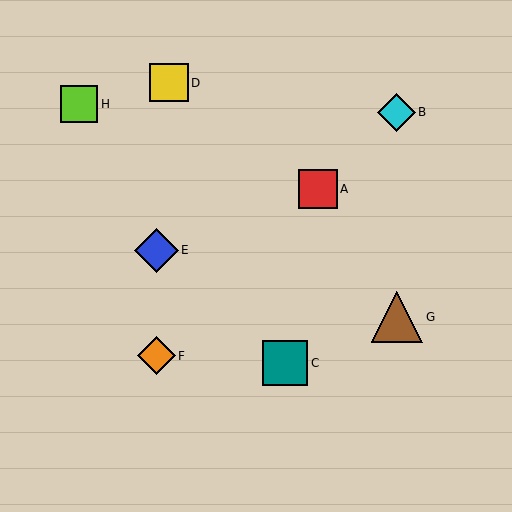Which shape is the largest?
The brown triangle (labeled G) is the largest.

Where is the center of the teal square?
The center of the teal square is at (285, 363).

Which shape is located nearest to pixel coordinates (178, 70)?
The yellow square (labeled D) at (169, 83) is nearest to that location.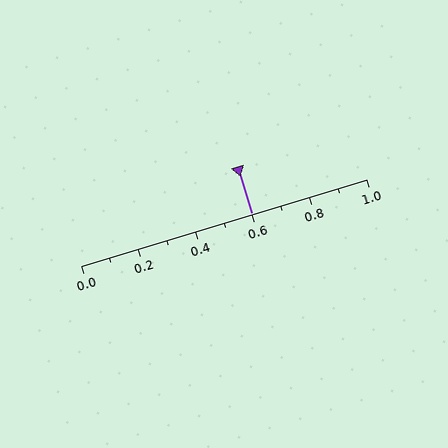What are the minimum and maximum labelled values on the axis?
The axis runs from 0.0 to 1.0.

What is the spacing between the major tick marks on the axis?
The major ticks are spaced 0.2 apart.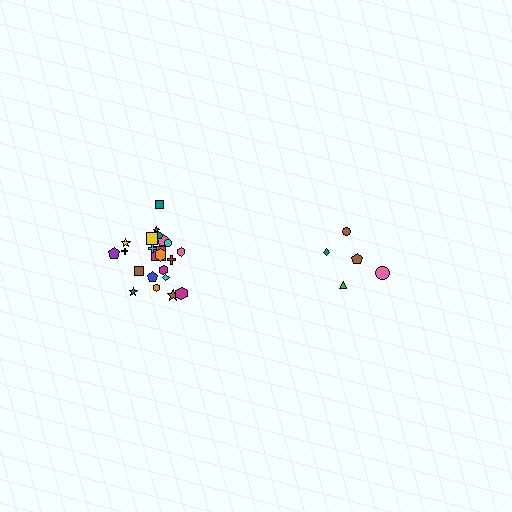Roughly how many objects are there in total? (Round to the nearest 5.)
Roughly 25 objects in total.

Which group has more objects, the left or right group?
The left group.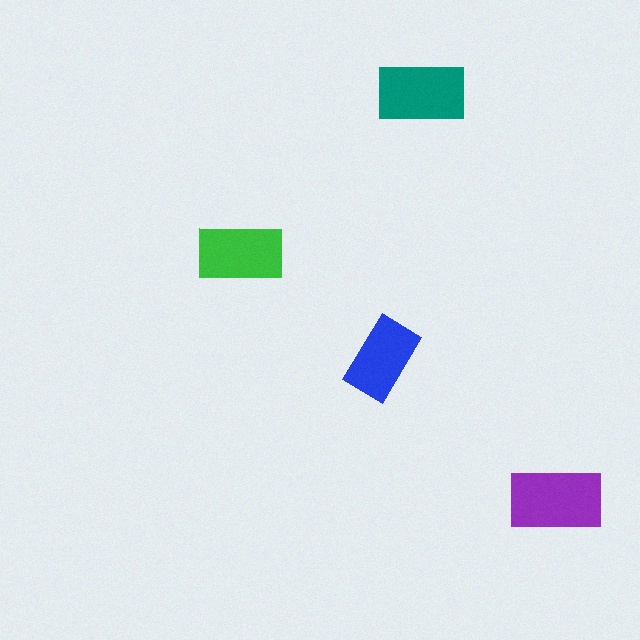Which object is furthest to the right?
The purple rectangle is rightmost.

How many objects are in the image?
There are 4 objects in the image.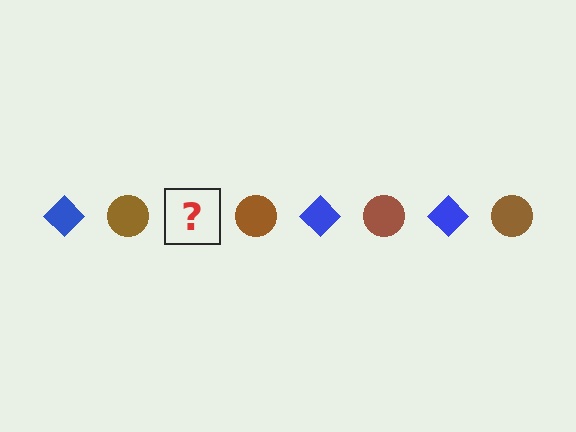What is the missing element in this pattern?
The missing element is a blue diamond.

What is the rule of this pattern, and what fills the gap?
The rule is that the pattern alternates between blue diamond and brown circle. The gap should be filled with a blue diamond.